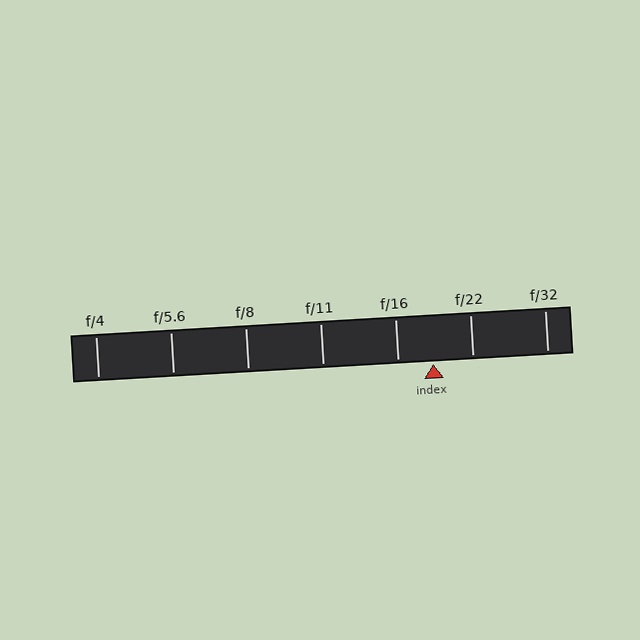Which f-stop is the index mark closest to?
The index mark is closest to f/16.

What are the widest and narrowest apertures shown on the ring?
The widest aperture shown is f/4 and the narrowest is f/32.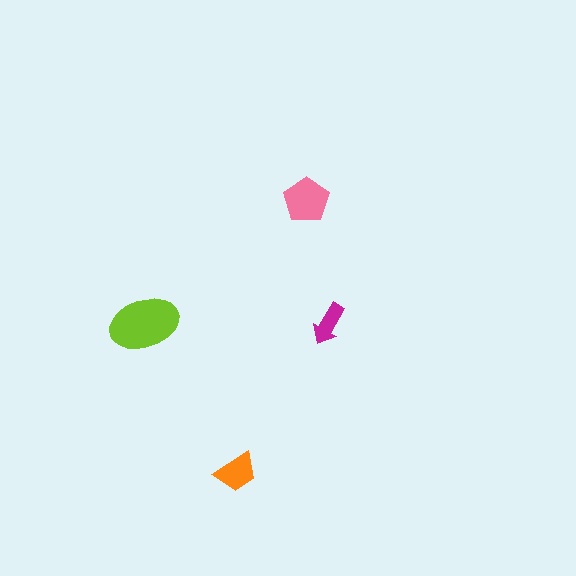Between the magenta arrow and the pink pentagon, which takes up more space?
The pink pentagon.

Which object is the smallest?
The magenta arrow.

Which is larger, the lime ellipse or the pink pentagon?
The lime ellipse.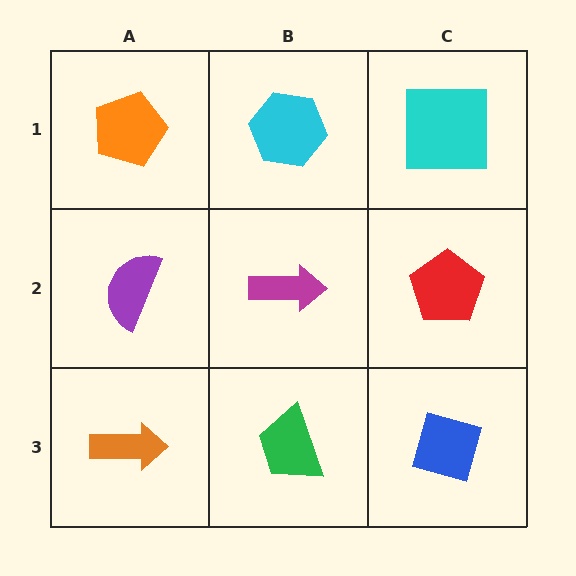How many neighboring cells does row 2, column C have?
3.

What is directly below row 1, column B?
A magenta arrow.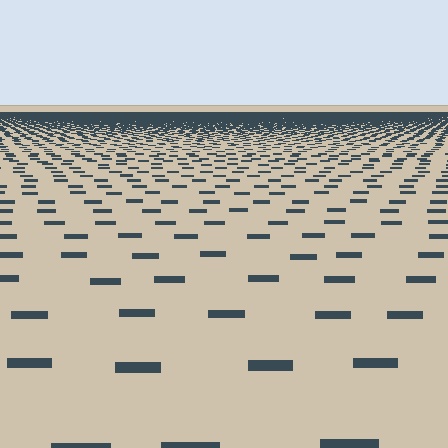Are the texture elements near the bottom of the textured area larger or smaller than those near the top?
Larger. Near the bottom, elements are closer to the viewer and appear at a bigger on-screen size.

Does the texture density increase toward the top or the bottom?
Density increases toward the top.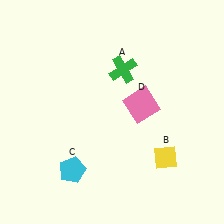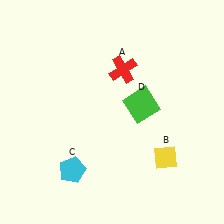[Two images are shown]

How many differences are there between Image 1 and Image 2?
There are 2 differences between the two images.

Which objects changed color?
A changed from green to red. D changed from pink to green.